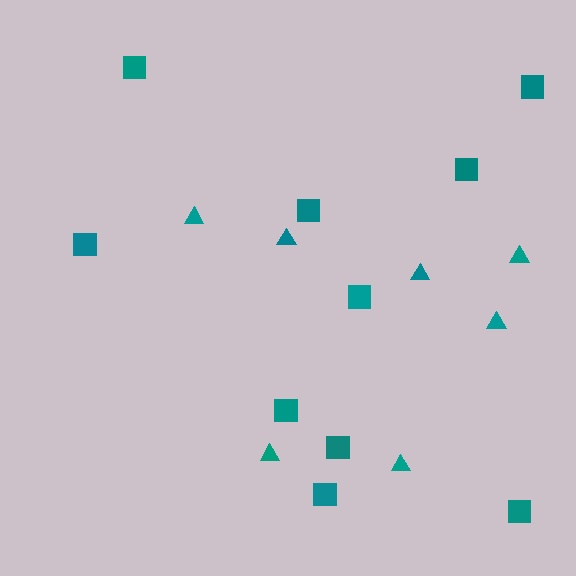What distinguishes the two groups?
There are 2 groups: one group of triangles (7) and one group of squares (10).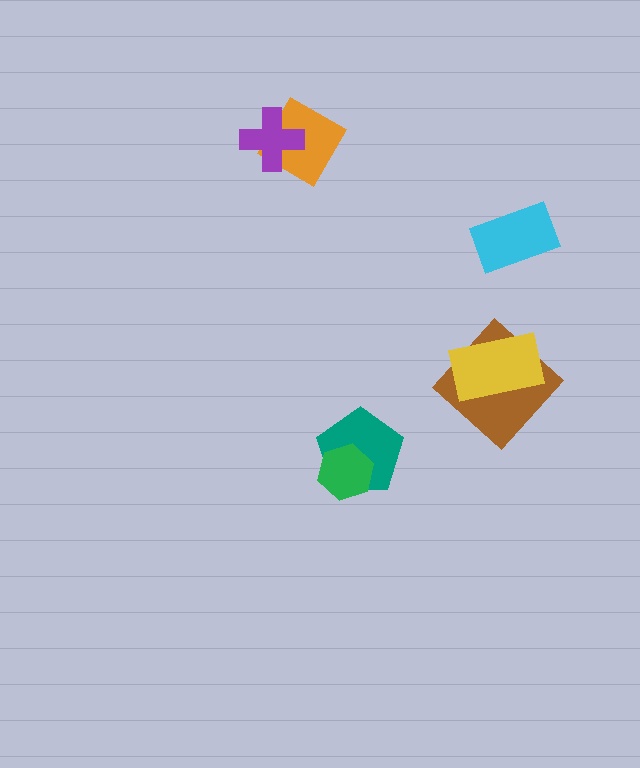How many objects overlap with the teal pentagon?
1 object overlaps with the teal pentagon.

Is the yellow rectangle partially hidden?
No, no other shape covers it.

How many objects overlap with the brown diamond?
1 object overlaps with the brown diamond.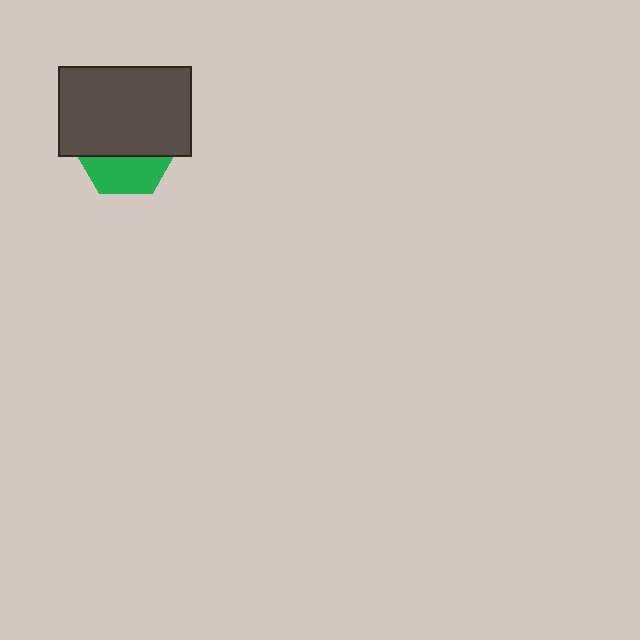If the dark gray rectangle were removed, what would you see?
You would see the complete green hexagon.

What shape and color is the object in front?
The object in front is a dark gray rectangle.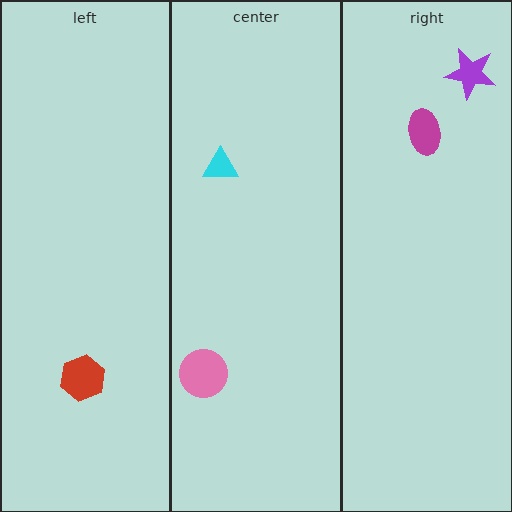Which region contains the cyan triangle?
The center region.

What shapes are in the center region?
The cyan triangle, the pink circle.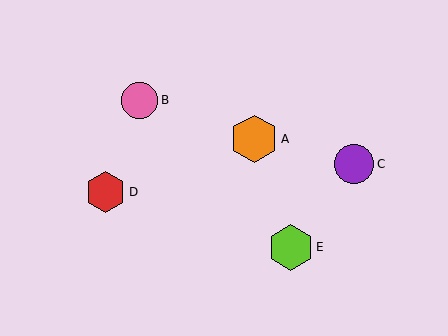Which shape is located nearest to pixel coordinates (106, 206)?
The red hexagon (labeled D) at (106, 192) is nearest to that location.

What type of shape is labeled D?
Shape D is a red hexagon.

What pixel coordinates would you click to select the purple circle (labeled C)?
Click at (354, 164) to select the purple circle C.